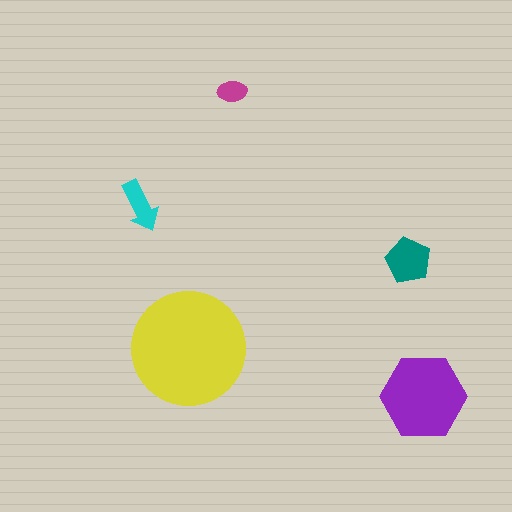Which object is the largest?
The yellow circle.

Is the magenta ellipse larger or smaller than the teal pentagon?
Smaller.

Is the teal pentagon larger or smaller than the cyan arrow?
Larger.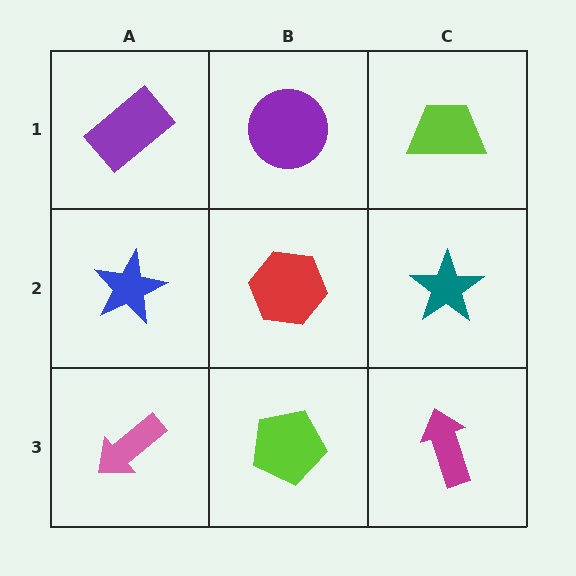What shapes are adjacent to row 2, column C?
A lime trapezoid (row 1, column C), a magenta arrow (row 3, column C), a red hexagon (row 2, column B).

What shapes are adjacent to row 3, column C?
A teal star (row 2, column C), a lime pentagon (row 3, column B).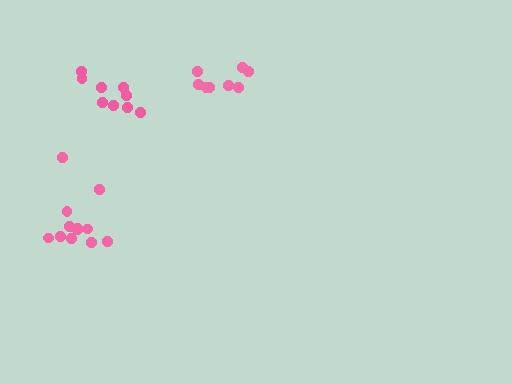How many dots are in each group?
Group 1: 8 dots, Group 2: 9 dots, Group 3: 12 dots (29 total).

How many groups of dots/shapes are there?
There are 3 groups.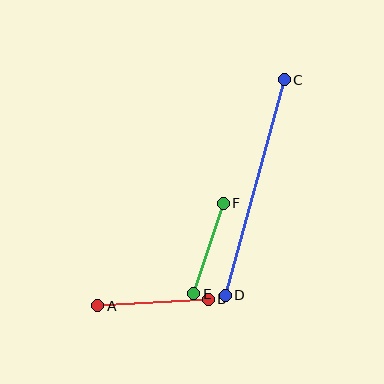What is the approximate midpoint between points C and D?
The midpoint is at approximately (255, 188) pixels.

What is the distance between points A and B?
The distance is approximately 111 pixels.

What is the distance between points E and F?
The distance is approximately 95 pixels.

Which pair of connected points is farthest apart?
Points C and D are farthest apart.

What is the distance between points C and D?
The distance is approximately 223 pixels.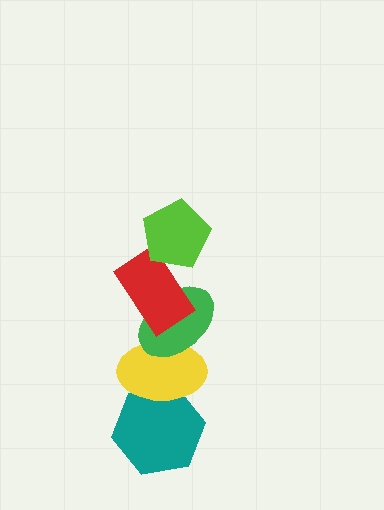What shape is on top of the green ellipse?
The red rectangle is on top of the green ellipse.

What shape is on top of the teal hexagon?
The yellow ellipse is on top of the teal hexagon.